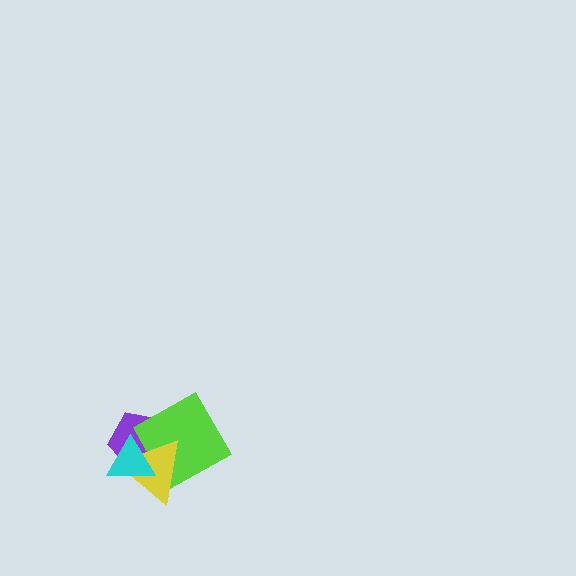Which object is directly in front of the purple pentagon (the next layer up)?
The lime square is directly in front of the purple pentagon.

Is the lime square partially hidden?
Yes, it is partially covered by another shape.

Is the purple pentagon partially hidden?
Yes, it is partially covered by another shape.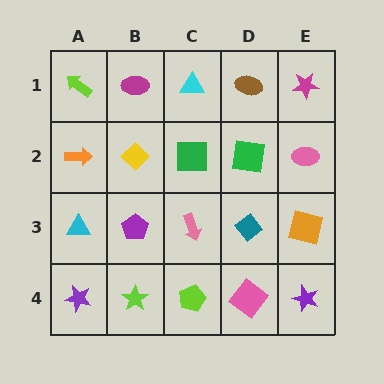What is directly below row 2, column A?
A cyan triangle.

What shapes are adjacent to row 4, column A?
A cyan triangle (row 3, column A), a lime star (row 4, column B).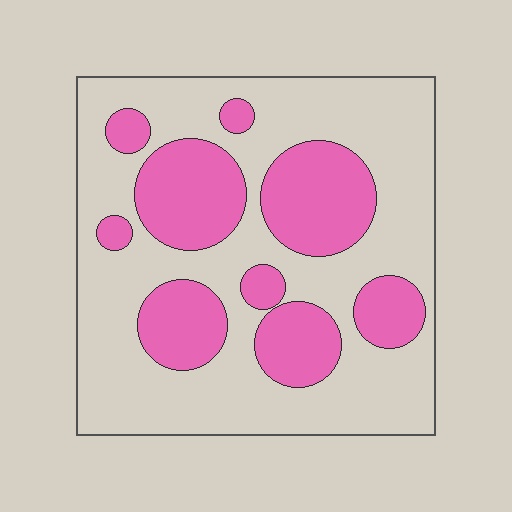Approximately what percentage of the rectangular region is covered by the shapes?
Approximately 35%.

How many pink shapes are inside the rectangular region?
9.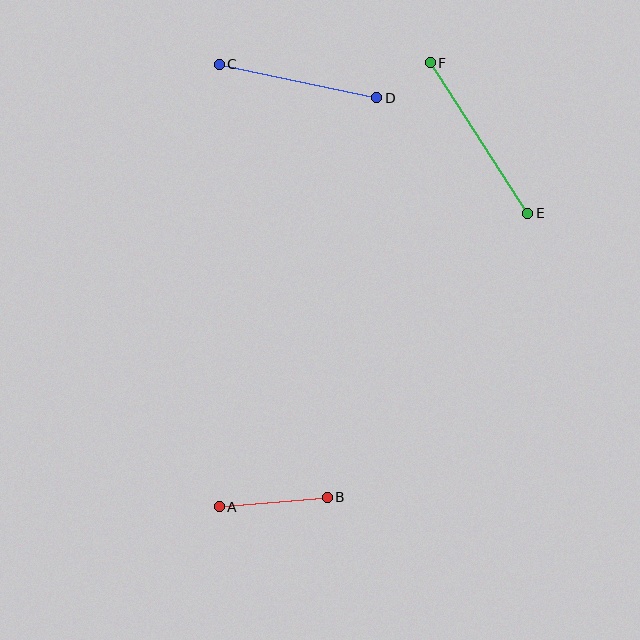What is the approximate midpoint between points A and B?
The midpoint is at approximately (273, 502) pixels.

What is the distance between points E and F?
The distance is approximately 179 pixels.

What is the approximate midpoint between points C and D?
The midpoint is at approximately (298, 81) pixels.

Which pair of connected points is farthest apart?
Points E and F are farthest apart.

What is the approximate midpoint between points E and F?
The midpoint is at approximately (479, 138) pixels.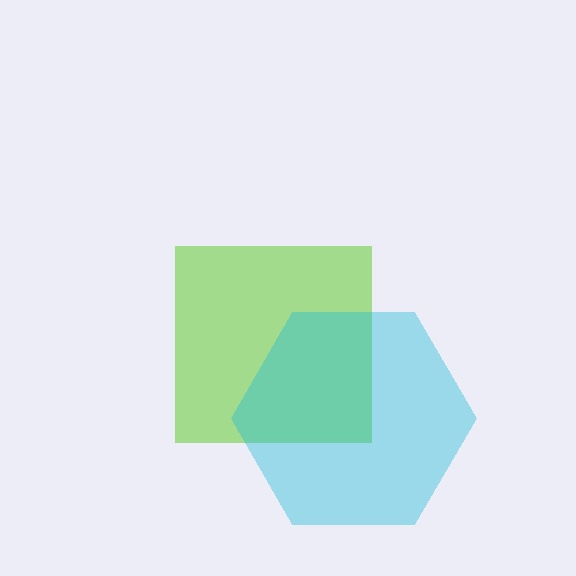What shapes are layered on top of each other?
The layered shapes are: a lime square, a cyan hexagon.